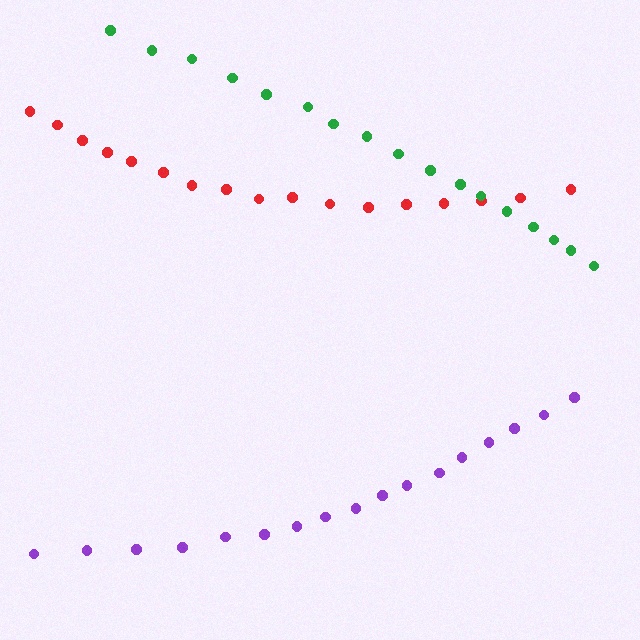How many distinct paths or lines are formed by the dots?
There are 3 distinct paths.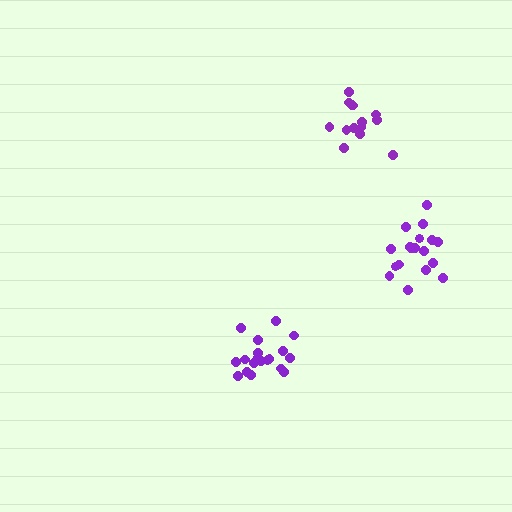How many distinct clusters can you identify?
There are 3 distinct clusters.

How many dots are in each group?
Group 1: 18 dots, Group 2: 19 dots, Group 3: 14 dots (51 total).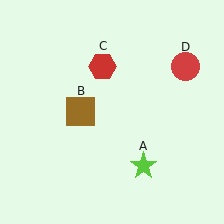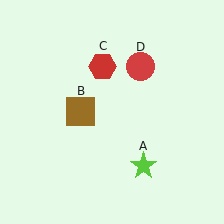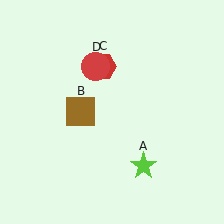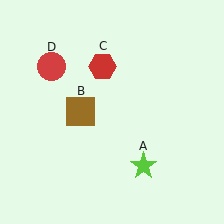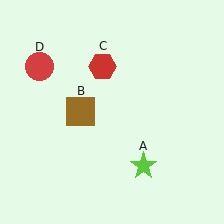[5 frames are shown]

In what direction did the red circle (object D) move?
The red circle (object D) moved left.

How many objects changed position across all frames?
1 object changed position: red circle (object D).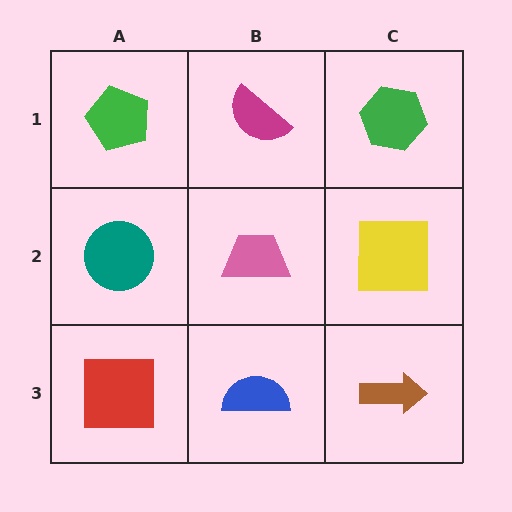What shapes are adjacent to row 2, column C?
A green hexagon (row 1, column C), a brown arrow (row 3, column C), a pink trapezoid (row 2, column B).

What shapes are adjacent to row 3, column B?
A pink trapezoid (row 2, column B), a red square (row 3, column A), a brown arrow (row 3, column C).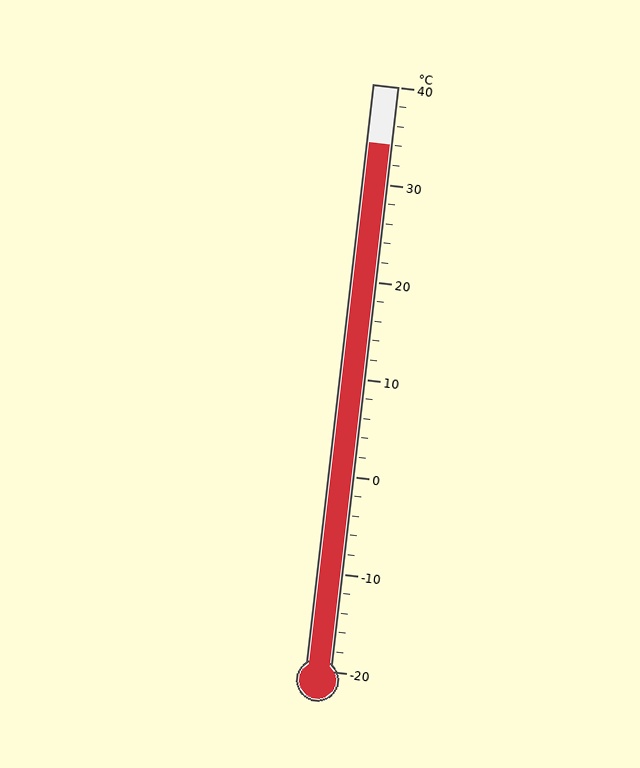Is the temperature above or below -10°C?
The temperature is above -10°C.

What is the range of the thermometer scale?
The thermometer scale ranges from -20°C to 40°C.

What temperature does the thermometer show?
The thermometer shows approximately 34°C.